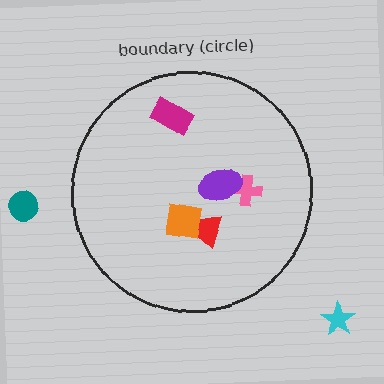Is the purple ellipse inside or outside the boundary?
Inside.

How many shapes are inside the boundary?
5 inside, 2 outside.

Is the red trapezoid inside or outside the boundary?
Inside.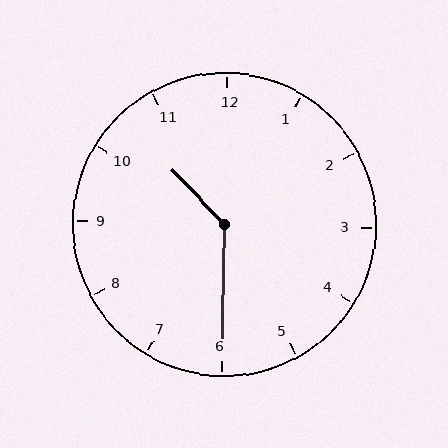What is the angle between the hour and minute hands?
Approximately 135 degrees.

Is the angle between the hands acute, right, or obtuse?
It is obtuse.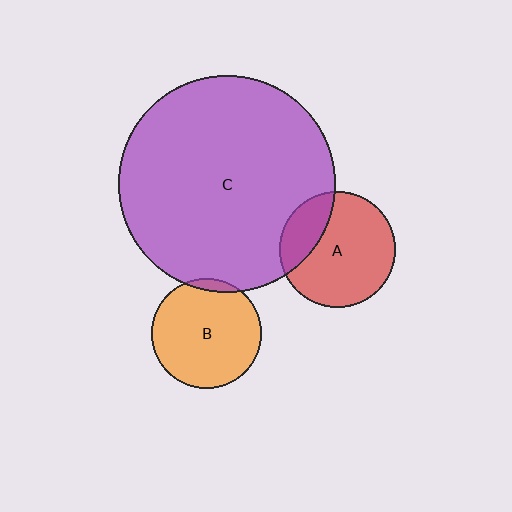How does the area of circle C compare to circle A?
Approximately 3.5 times.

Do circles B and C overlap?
Yes.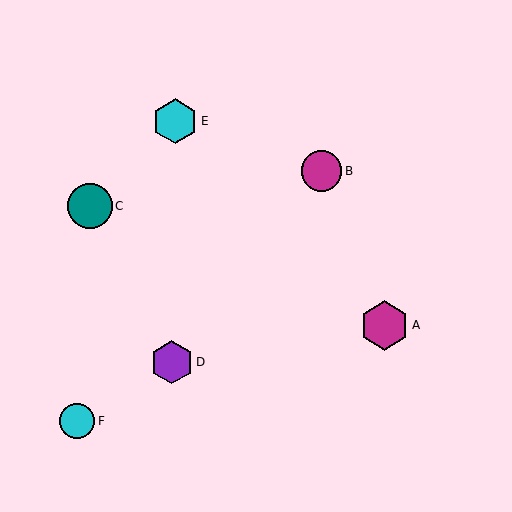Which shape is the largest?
The magenta hexagon (labeled A) is the largest.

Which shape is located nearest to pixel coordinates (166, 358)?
The purple hexagon (labeled D) at (172, 362) is nearest to that location.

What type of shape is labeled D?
Shape D is a purple hexagon.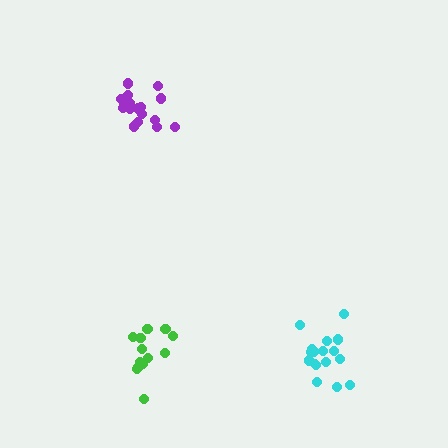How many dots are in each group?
Group 1: 17 dots, Group 2: 13 dots, Group 3: 19 dots (49 total).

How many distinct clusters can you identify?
There are 3 distinct clusters.